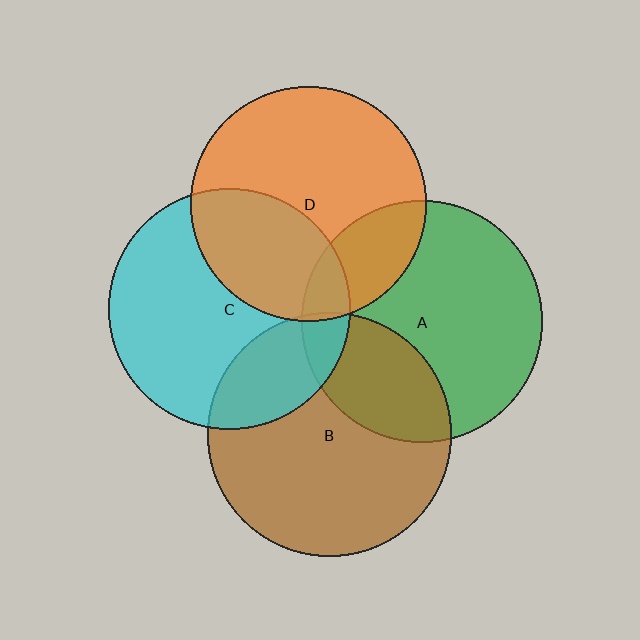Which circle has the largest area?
Circle B (brown).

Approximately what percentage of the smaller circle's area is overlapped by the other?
Approximately 20%.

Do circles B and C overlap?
Yes.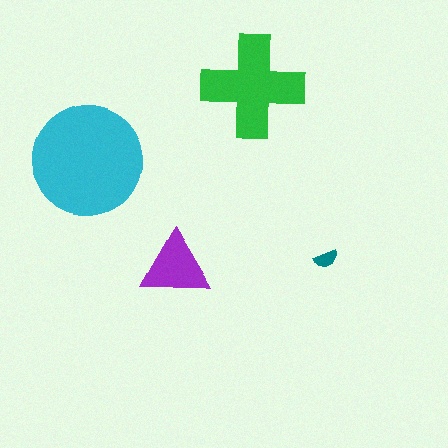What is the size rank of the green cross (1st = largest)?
2nd.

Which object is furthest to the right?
The teal semicircle is rightmost.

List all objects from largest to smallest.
The cyan circle, the green cross, the purple triangle, the teal semicircle.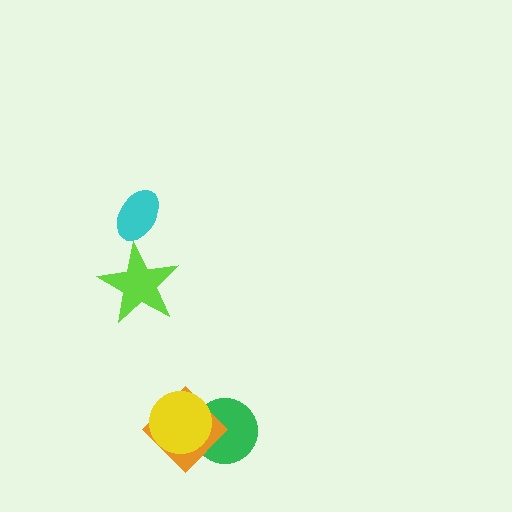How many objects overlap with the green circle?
2 objects overlap with the green circle.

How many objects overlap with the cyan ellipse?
0 objects overlap with the cyan ellipse.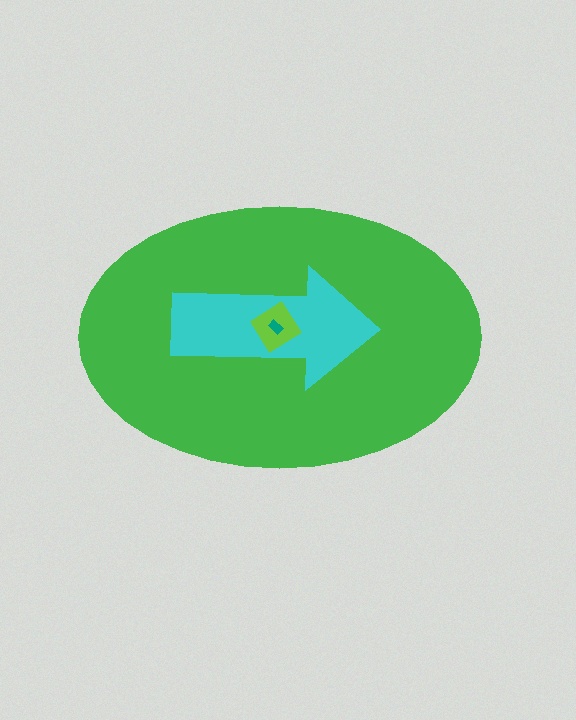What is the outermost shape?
The green ellipse.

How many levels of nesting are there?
4.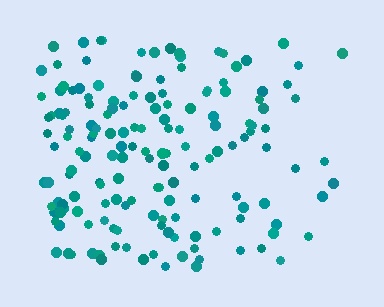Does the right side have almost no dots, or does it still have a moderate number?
Still a moderate number, just noticeably fewer than the left.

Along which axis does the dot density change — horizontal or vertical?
Horizontal.